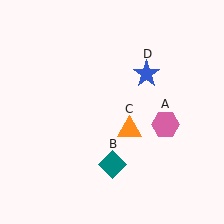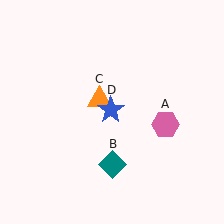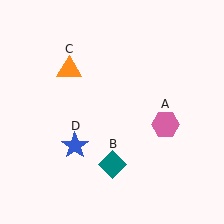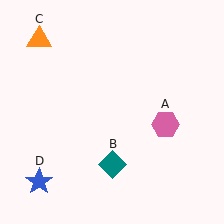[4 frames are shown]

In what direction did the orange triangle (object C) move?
The orange triangle (object C) moved up and to the left.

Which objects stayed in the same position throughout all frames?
Pink hexagon (object A) and teal diamond (object B) remained stationary.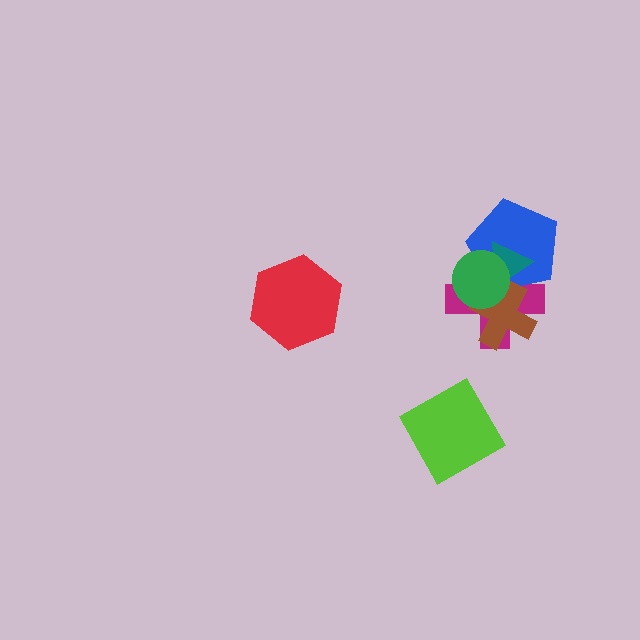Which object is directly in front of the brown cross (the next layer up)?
The teal triangle is directly in front of the brown cross.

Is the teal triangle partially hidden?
Yes, it is partially covered by another shape.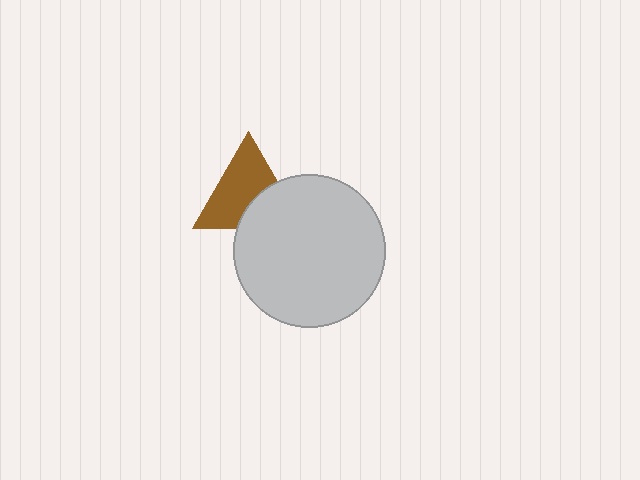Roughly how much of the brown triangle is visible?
About half of it is visible (roughly 65%).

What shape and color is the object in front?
The object in front is a light gray circle.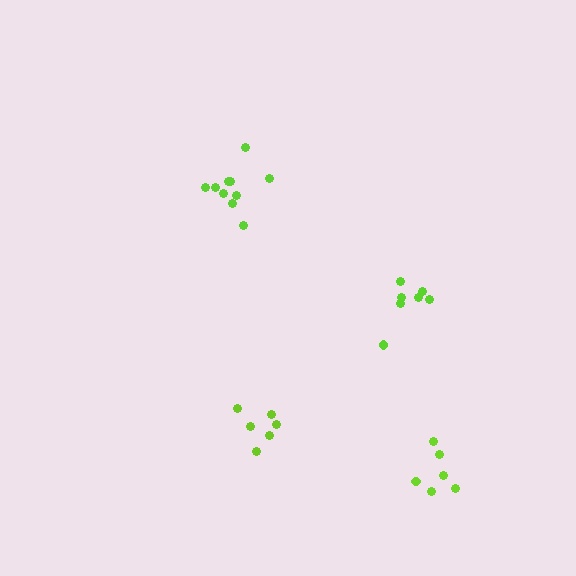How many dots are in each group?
Group 1: 10 dots, Group 2: 6 dots, Group 3: 6 dots, Group 4: 7 dots (29 total).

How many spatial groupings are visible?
There are 4 spatial groupings.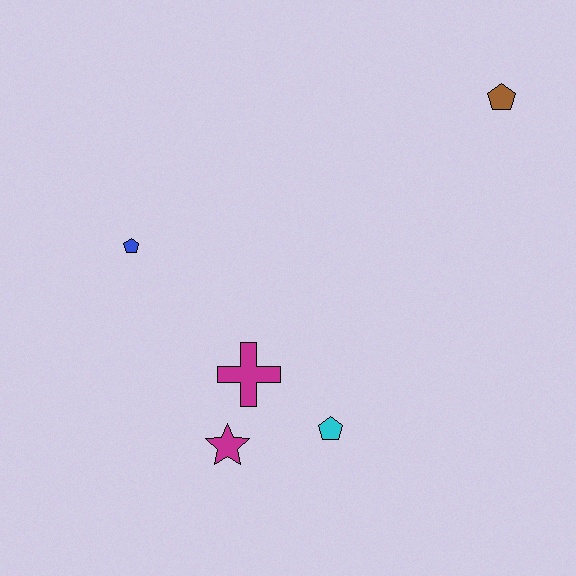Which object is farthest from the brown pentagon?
The magenta star is farthest from the brown pentagon.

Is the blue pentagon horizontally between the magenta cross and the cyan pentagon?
No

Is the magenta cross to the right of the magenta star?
Yes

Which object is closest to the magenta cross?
The magenta star is closest to the magenta cross.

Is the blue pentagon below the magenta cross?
No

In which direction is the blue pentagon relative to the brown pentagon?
The blue pentagon is to the left of the brown pentagon.